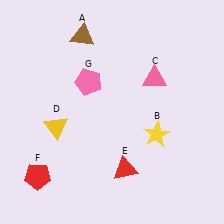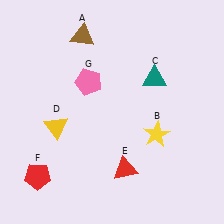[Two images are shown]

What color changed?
The triangle (C) changed from pink in Image 1 to teal in Image 2.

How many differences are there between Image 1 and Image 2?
There is 1 difference between the two images.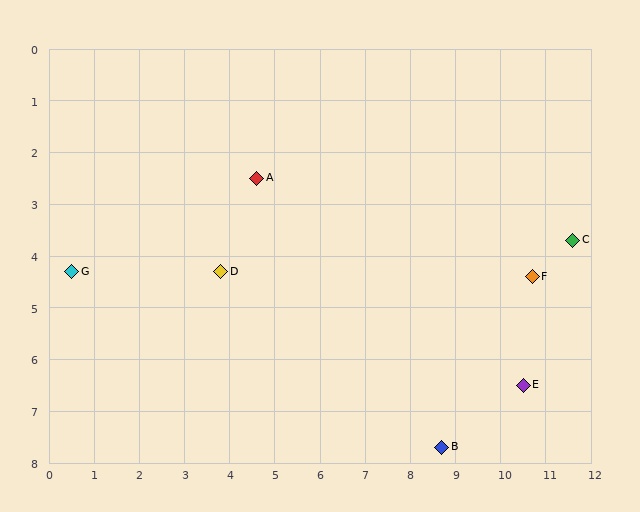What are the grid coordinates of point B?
Point B is at approximately (8.7, 7.7).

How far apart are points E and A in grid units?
Points E and A are about 7.1 grid units apart.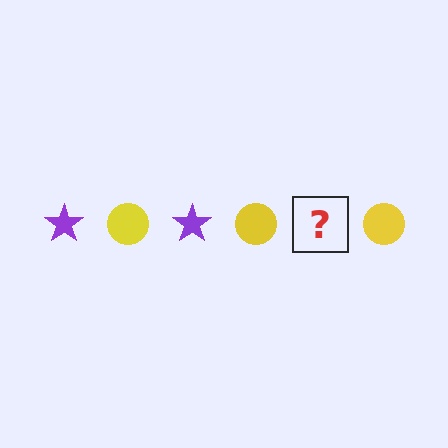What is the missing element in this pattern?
The missing element is a purple star.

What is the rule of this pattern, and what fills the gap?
The rule is that the pattern alternates between purple star and yellow circle. The gap should be filled with a purple star.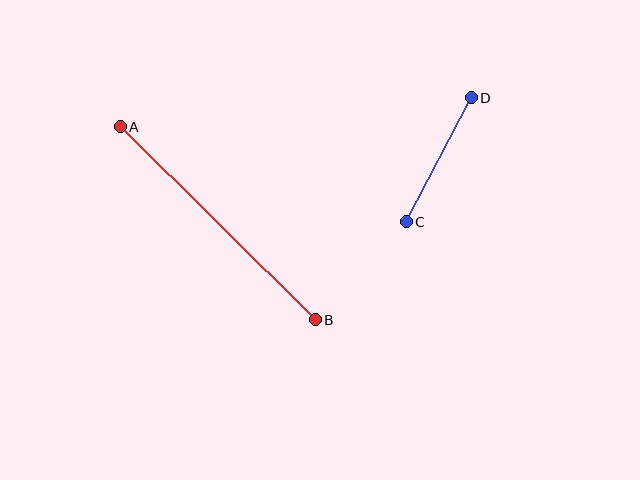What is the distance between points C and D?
The distance is approximately 140 pixels.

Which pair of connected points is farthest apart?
Points A and B are farthest apart.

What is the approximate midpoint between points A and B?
The midpoint is at approximately (218, 223) pixels.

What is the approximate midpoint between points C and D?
The midpoint is at approximately (439, 160) pixels.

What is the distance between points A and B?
The distance is approximately 275 pixels.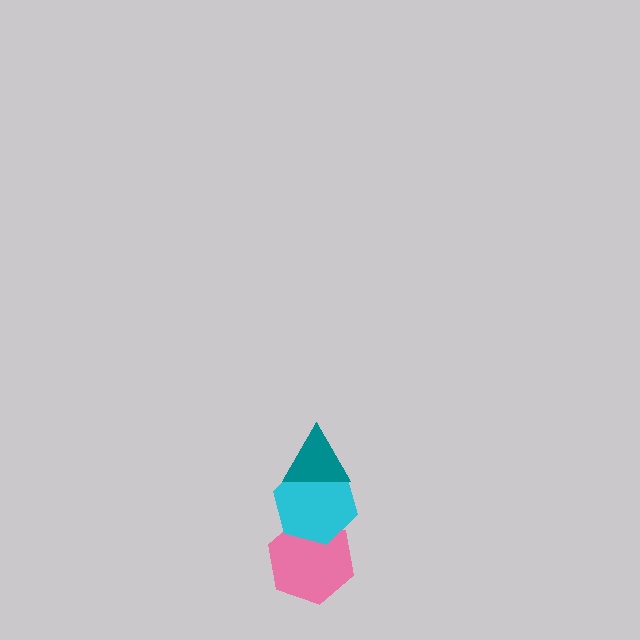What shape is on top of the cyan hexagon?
The teal triangle is on top of the cyan hexagon.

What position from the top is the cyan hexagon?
The cyan hexagon is 2nd from the top.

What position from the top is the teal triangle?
The teal triangle is 1st from the top.